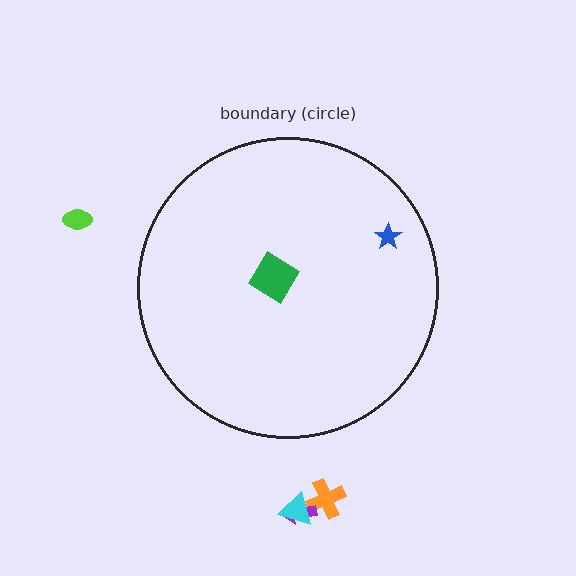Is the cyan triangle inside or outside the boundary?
Outside.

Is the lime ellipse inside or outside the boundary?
Outside.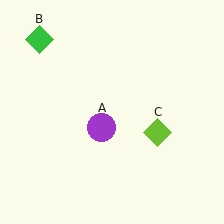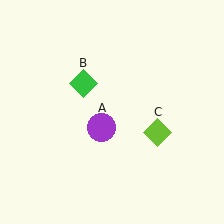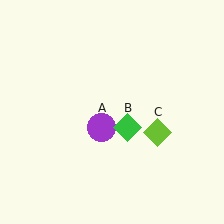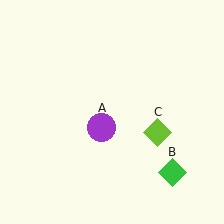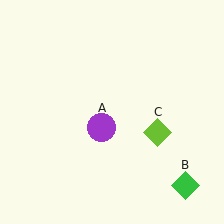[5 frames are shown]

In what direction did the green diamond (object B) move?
The green diamond (object B) moved down and to the right.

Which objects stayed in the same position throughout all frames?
Purple circle (object A) and lime diamond (object C) remained stationary.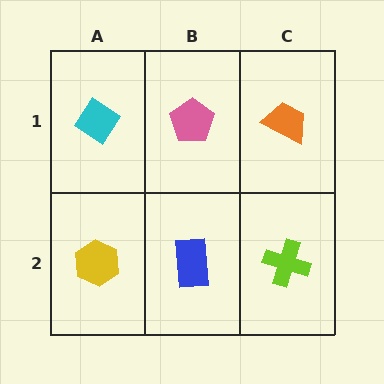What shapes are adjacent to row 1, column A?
A yellow hexagon (row 2, column A), a pink pentagon (row 1, column B).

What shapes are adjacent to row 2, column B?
A pink pentagon (row 1, column B), a yellow hexagon (row 2, column A), a lime cross (row 2, column C).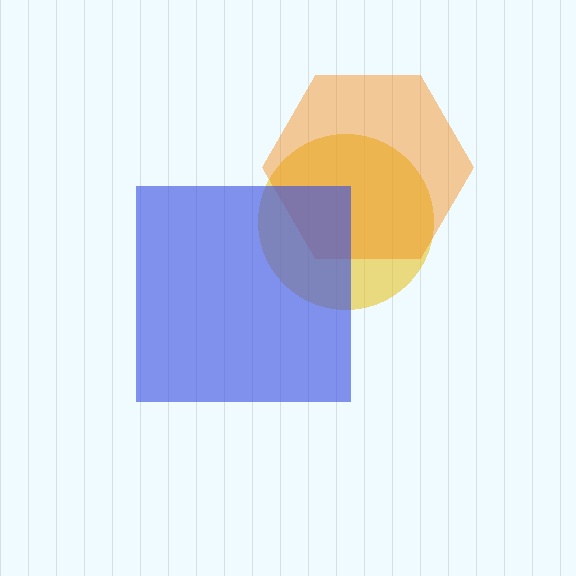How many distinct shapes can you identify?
There are 3 distinct shapes: a yellow circle, an orange hexagon, a blue square.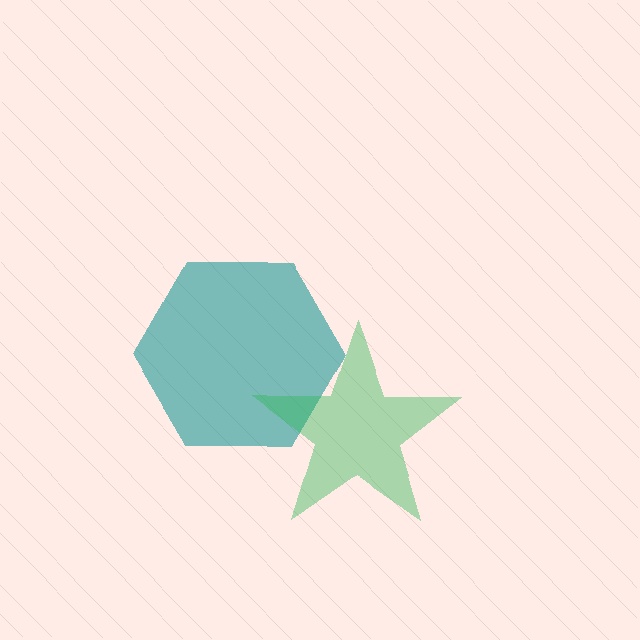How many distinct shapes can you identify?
There are 2 distinct shapes: a teal hexagon, a green star.